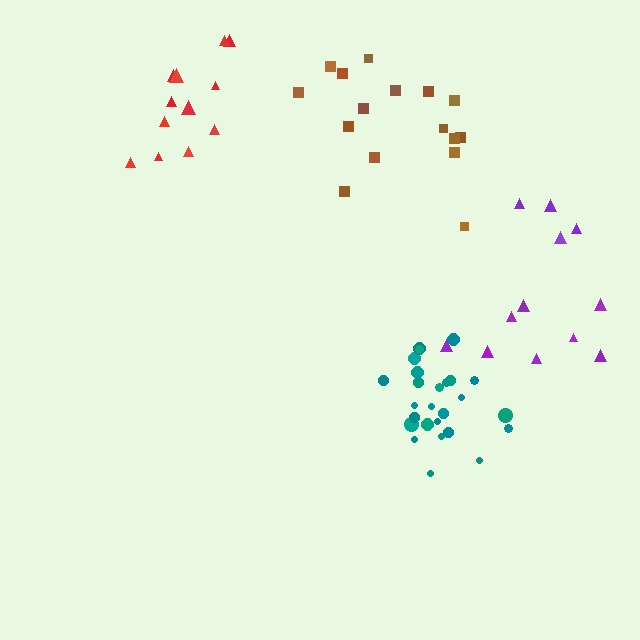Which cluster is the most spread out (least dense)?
Brown.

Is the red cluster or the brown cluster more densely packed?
Red.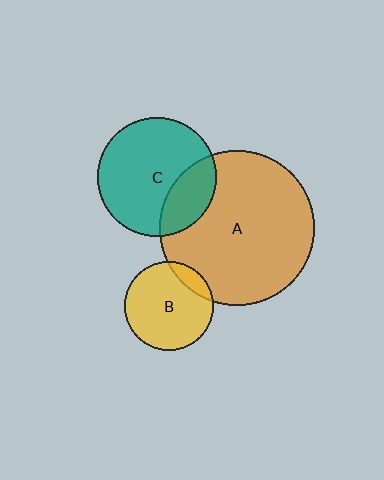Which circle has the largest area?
Circle A (orange).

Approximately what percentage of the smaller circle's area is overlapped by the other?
Approximately 10%.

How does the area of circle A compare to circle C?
Approximately 1.7 times.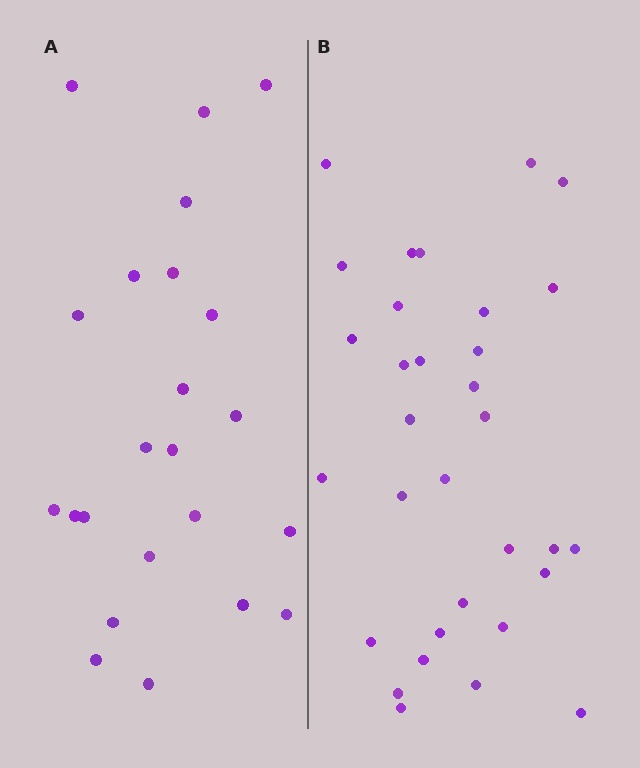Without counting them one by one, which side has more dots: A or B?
Region B (the right region) has more dots.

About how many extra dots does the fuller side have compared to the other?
Region B has roughly 8 or so more dots than region A.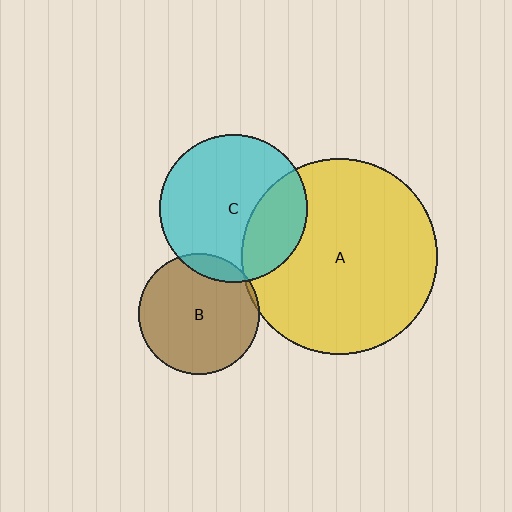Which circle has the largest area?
Circle A (yellow).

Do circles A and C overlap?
Yes.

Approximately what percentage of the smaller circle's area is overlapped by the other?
Approximately 25%.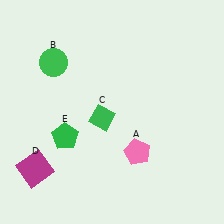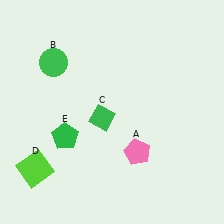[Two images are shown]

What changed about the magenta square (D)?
In Image 1, D is magenta. In Image 2, it changed to lime.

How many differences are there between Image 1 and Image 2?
There is 1 difference between the two images.